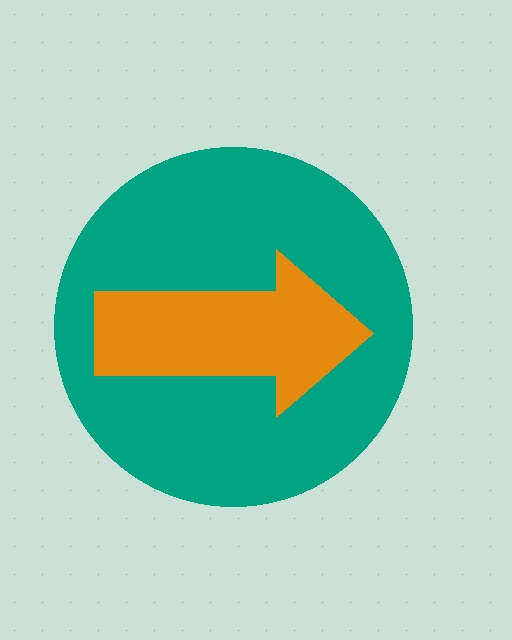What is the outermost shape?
The teal circle.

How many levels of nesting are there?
2.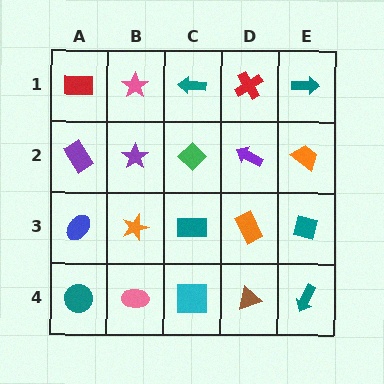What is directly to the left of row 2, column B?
A purple rectangle.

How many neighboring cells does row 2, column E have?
3.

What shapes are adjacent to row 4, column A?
A blue ellipse (row 3, column A), a pink ellipse (row 4, column B).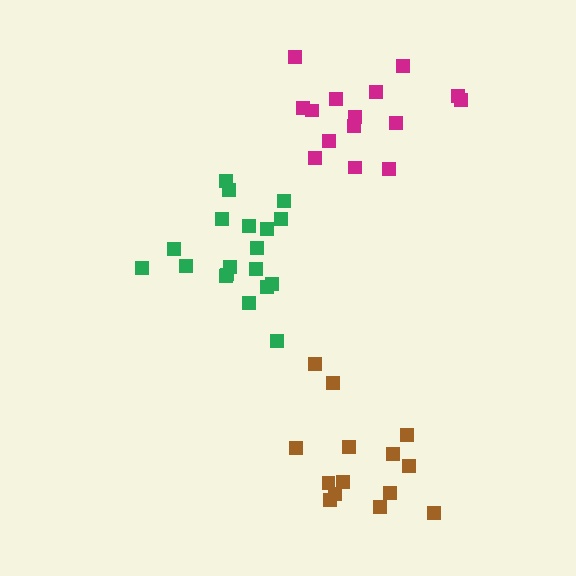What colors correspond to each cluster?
The clusters are colored: green, brown, magenta.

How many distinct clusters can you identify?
There are 3 distinct clusters.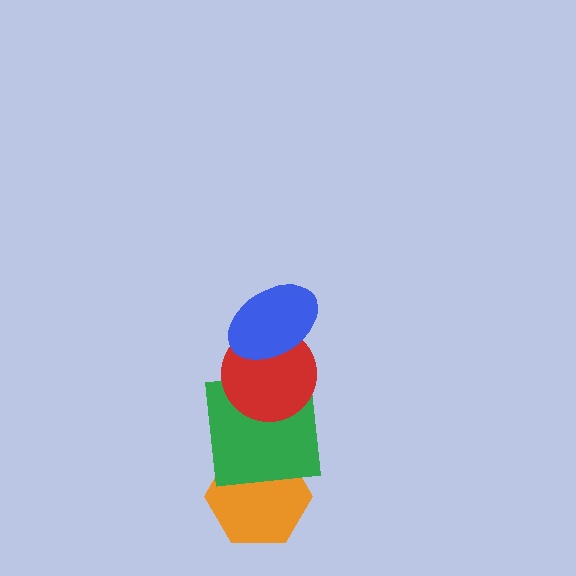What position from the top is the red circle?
The red circle is 2nd from the top.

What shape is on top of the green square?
The red circle is on top of the green square.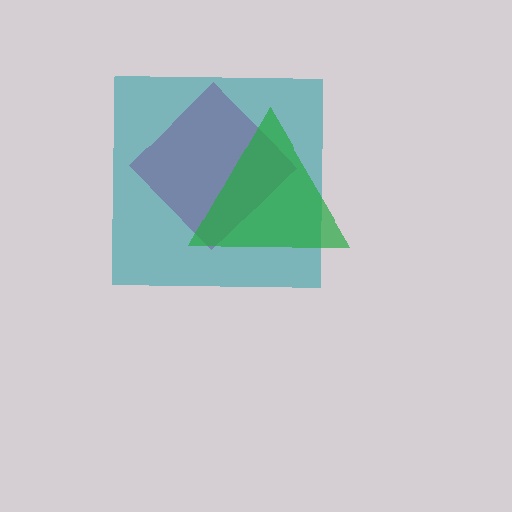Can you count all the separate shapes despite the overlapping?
Yes, there are 3 separate shapes.